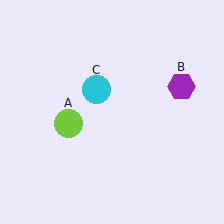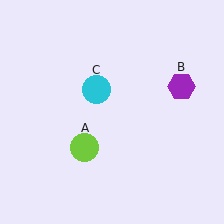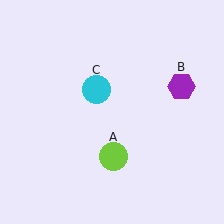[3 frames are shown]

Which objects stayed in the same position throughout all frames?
Purple hexagon (object B) and cyan circle (object C) remained stationary.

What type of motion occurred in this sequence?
The lime circle (object A) rotated counterclockwise around the center of the scene.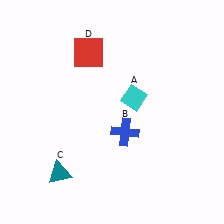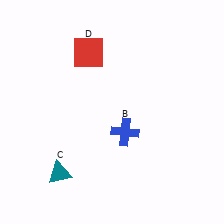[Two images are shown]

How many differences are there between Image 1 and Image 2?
There is 1 difference between the two images.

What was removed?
The cyan diamond (A) was removed in Image 2.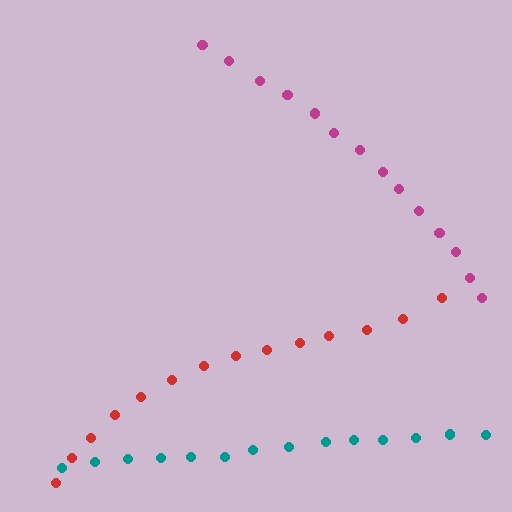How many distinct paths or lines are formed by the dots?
There are 3 distinct paths.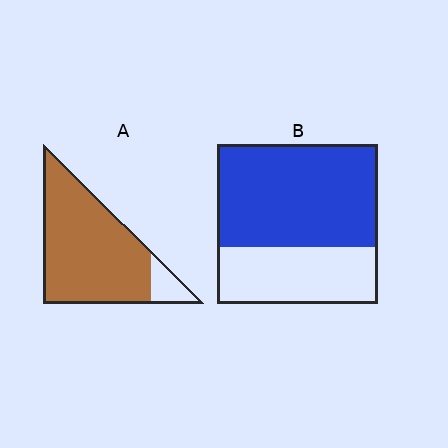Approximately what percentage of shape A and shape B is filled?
A is approximately 90% and B is approximately 65%.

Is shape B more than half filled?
Yes.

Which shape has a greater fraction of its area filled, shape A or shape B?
Shape A.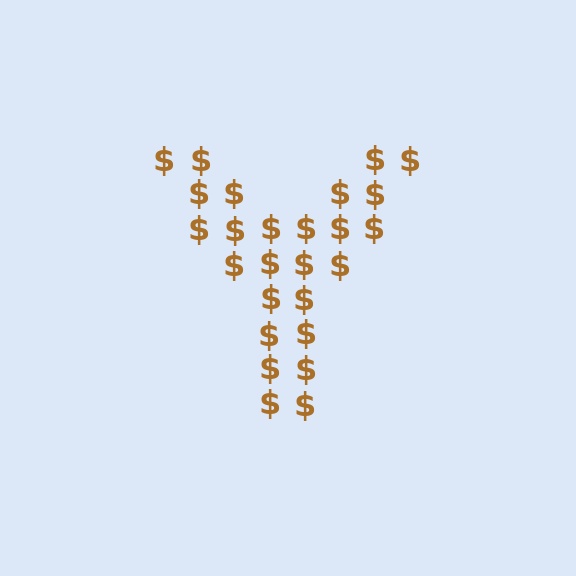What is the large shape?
The large shape is the letter Y.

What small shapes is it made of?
It is made of small dollar signs.